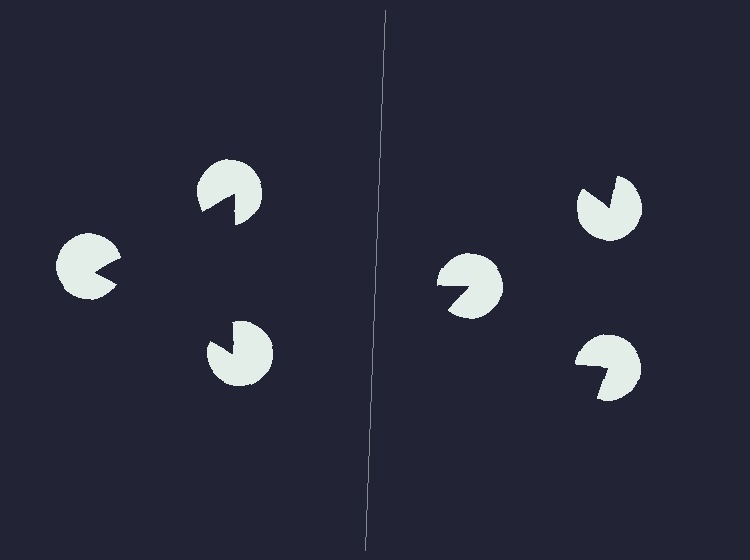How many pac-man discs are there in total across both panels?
6 — 3 on each side.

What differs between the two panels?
The pac-man discs are positioned identically on both sides; only the wedge orientations differ. On the left they align to a triangle; on the right they are misaligned.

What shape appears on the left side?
An illusory triangle.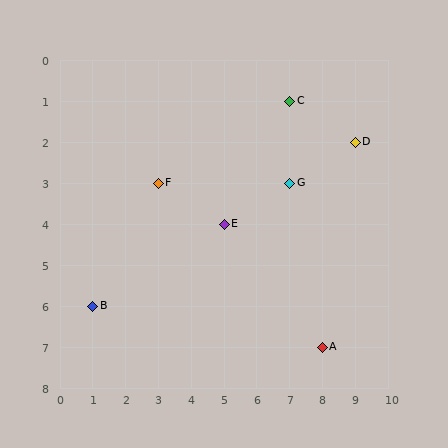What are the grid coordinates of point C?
Point C is at grid coordinates (7, 1).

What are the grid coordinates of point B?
Point B is at grid coordinates (1, 6).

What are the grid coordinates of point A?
Point A is at grid coordinates (8, 7).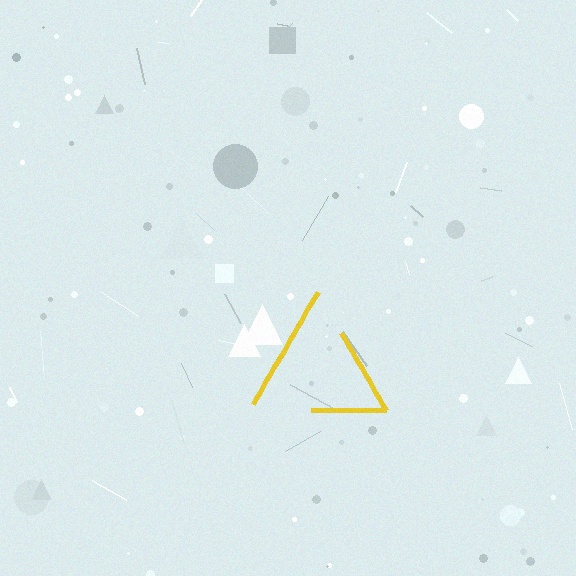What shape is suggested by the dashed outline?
The dashed outline suggests a triangle.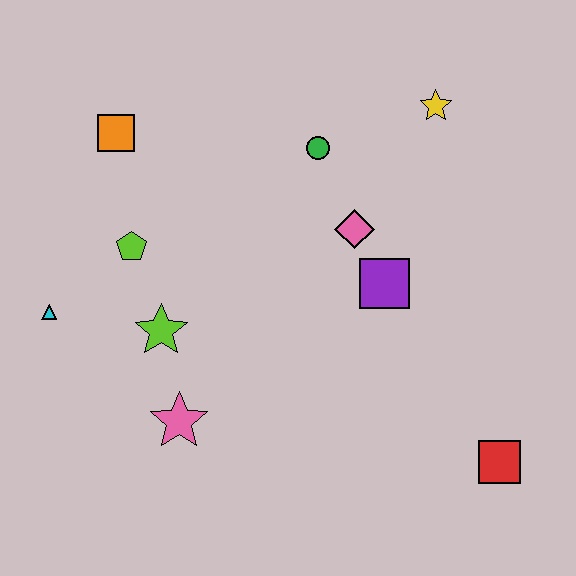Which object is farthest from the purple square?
The cyan triangle is farthest from the purple square.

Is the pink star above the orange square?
No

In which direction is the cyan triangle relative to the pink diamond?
The cyan triangle is to the left of the pink diamond.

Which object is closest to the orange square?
The lime pentagon is closest to the orange square.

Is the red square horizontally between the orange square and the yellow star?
No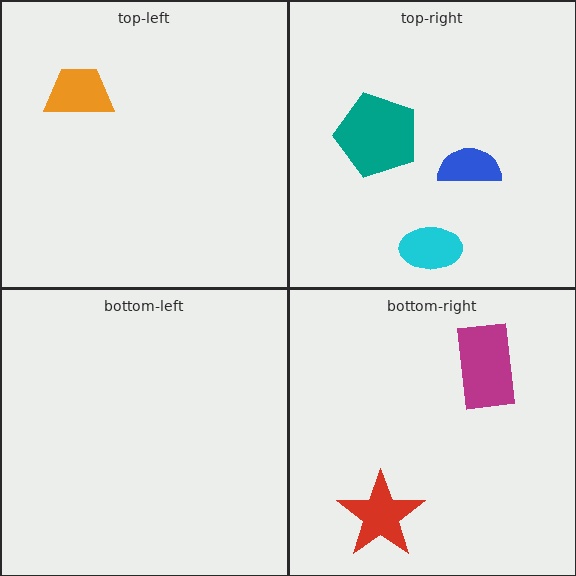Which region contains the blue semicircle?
The top-right region.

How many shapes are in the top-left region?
1.